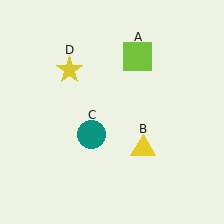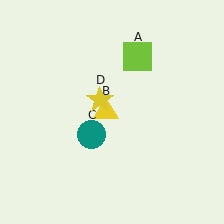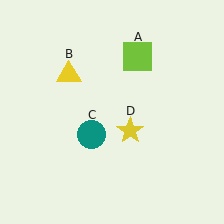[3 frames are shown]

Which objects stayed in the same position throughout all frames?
Lime square (object A) and teal circle (object C) remained stationary.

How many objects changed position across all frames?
2 objects changed position: yellow triangle (object B), yellow star (object D).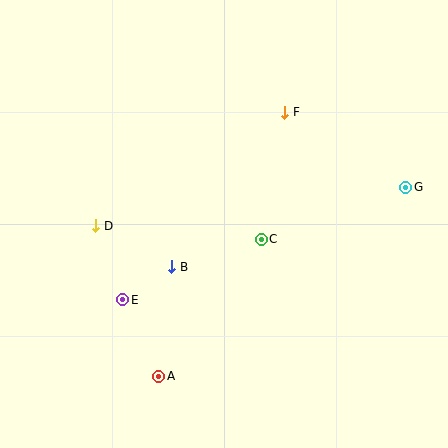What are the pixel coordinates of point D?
Point D is at (96, 226).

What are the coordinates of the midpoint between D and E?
The midpoint between D and E is at (109, 263).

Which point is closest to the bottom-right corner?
Point G is closest to the bottom-right corner.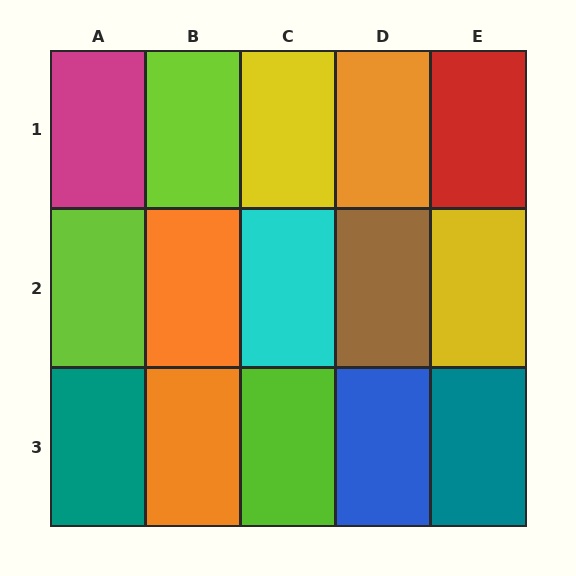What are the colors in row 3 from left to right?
Teal, orange, lime, blue, teal.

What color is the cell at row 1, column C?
Yellow.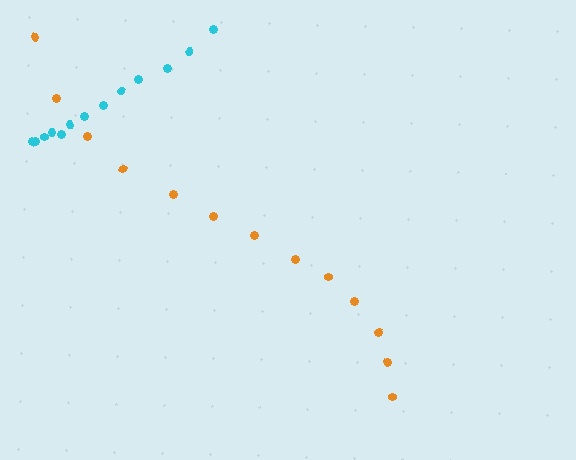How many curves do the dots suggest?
There are 2 distinct paths.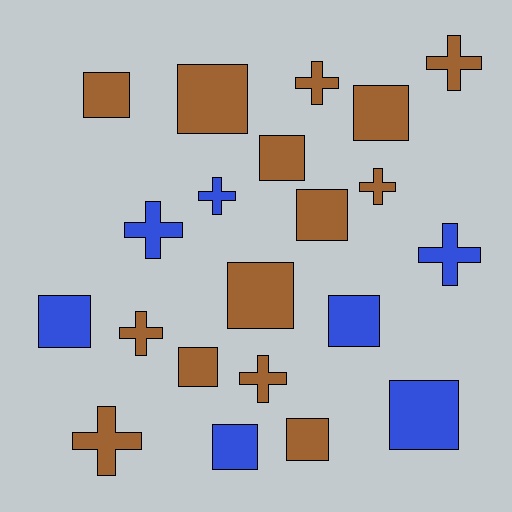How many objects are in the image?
There are 21 objects.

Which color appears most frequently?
Brown, with 14 objects.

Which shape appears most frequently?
Square, with 12 objects.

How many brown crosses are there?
There are 6 brown crosses.